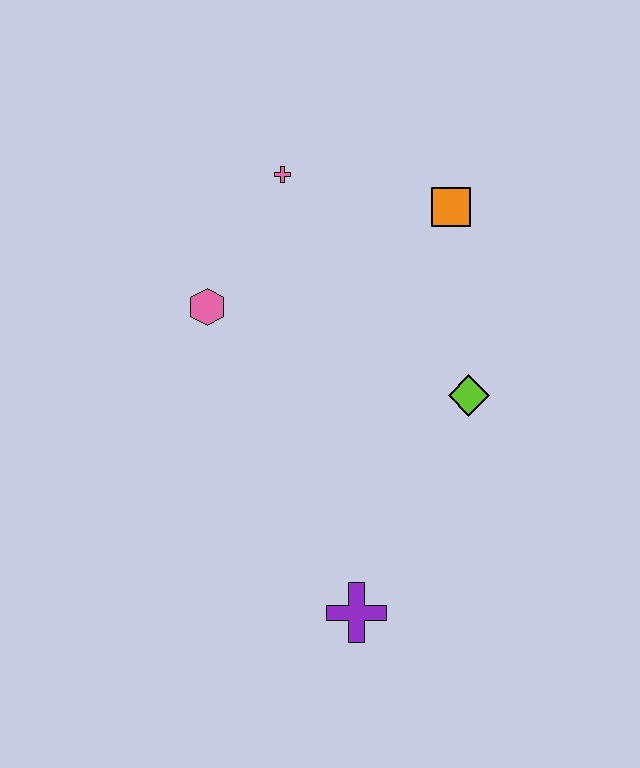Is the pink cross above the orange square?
Yes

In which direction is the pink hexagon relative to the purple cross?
The pink hexagon is above the purple cross.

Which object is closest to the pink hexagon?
The pink cross is closest to the pink hexagon.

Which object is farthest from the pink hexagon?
The purple cross is farthest from the pink hexagon.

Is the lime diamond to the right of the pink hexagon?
Yes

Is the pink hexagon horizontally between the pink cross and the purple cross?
No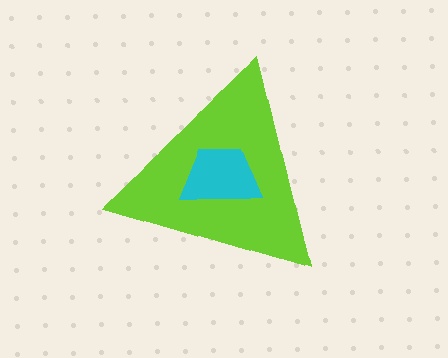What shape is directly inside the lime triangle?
The cyan trapezoid.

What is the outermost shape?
The lime triangle.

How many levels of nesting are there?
2.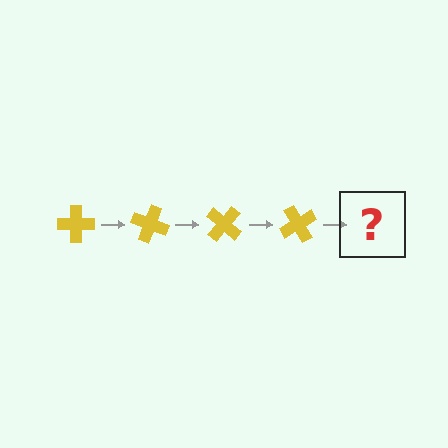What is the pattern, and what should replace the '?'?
The pattern is that the cross rotates 20 degrees each step. The '?' should be a yellow cross rotated 80 degrees.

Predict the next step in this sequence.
The next step is a yellow cross rotated 80 degrees.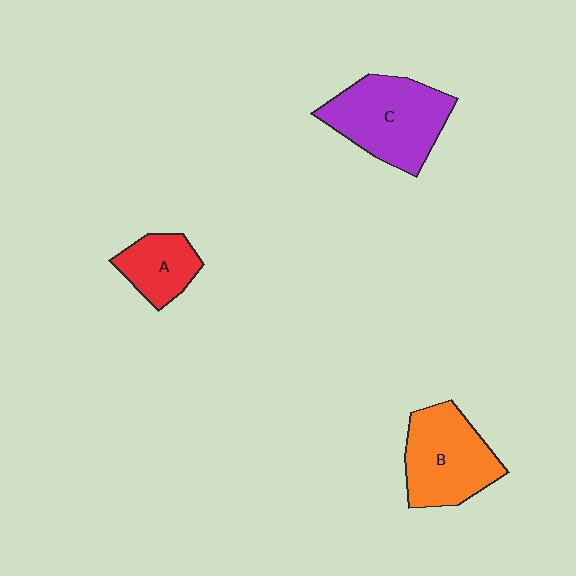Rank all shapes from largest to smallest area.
From largest to smallest: C (purple), B (orange), A (red).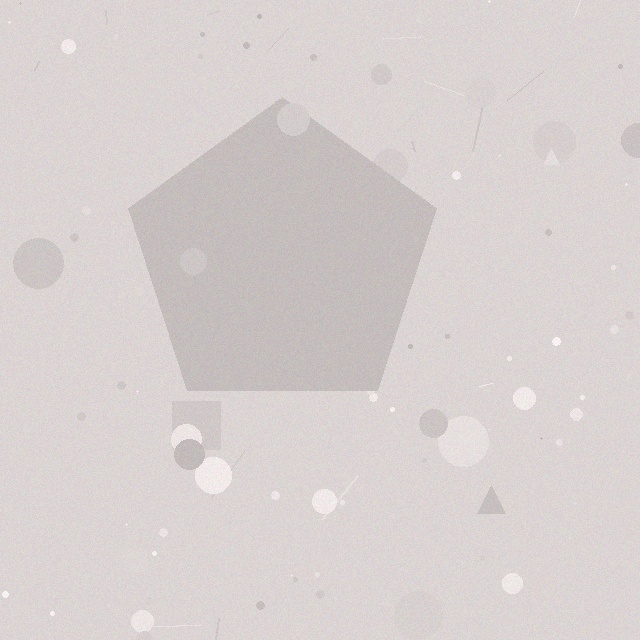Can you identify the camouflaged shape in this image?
The camouflaged shape is a pentagon.